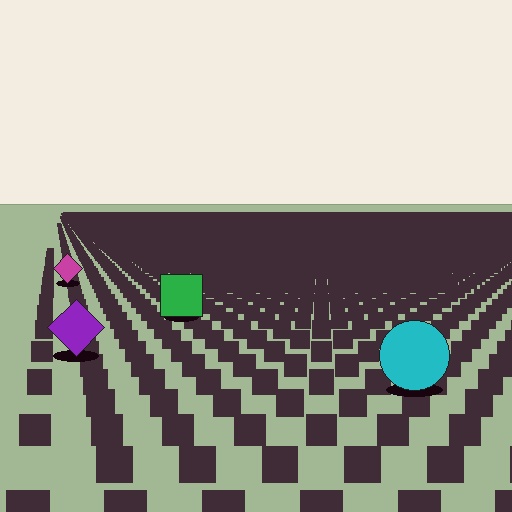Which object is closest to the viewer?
The cyan circle is closest. The texture marks near it are larger and more spread out.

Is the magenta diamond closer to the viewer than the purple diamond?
No. The purple diamond is closer — you can tell from the texture gradient: the ground texture is coarser near it.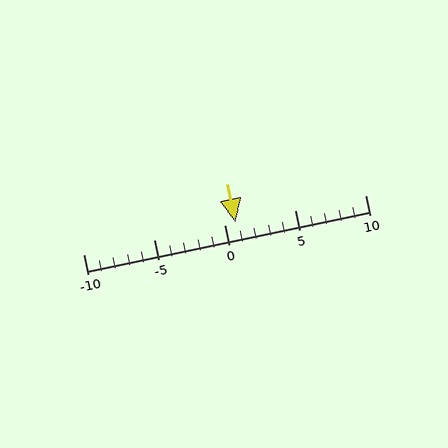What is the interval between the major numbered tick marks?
The major tick marks are spaced 5 units apart.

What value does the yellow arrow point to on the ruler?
The yellow arrow points to approximately 1.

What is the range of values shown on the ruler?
The ruler shows values from -10 to 10.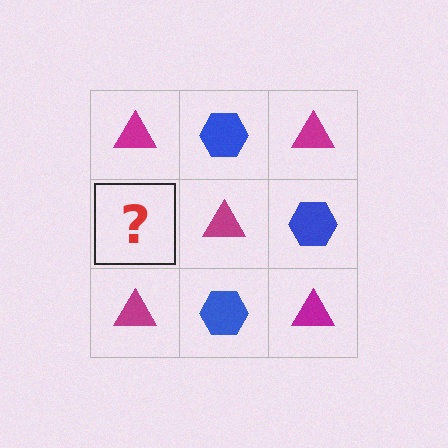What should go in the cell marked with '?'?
The missing cell should contain a blue hexagon.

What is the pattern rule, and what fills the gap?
The rule is that it alternates magenta triangle and blue hexagon in a checkerboard pattern. The gap should be filled with a blue hexagon.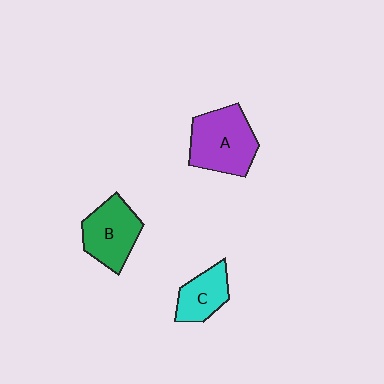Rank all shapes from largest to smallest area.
From largest to smallest: A (purple), B (green), C (cyan).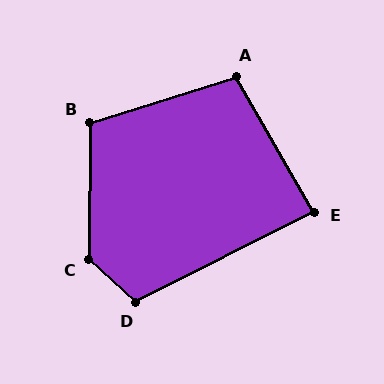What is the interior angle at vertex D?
Approximately 111 degrees (obtuse).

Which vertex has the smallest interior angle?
E, at approximately 87 degrees.